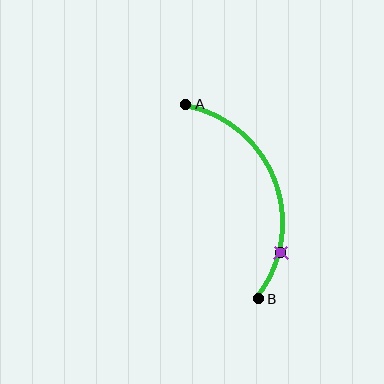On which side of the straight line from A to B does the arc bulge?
The arc bulges to the right of the straight line connecting A and B.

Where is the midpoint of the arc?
The arc midpoint is the point on the curve farthest from the straight line joining A and B. It sits to the right of that line.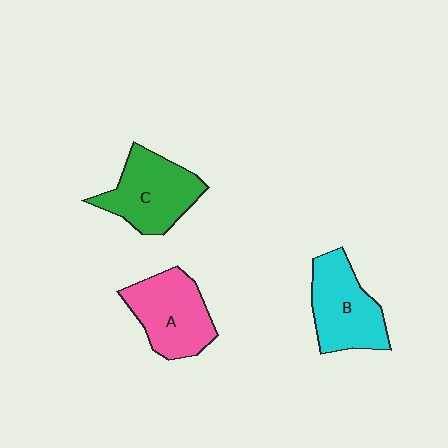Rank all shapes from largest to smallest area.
From largest to smallest: C (green), A (pink), B (cyan).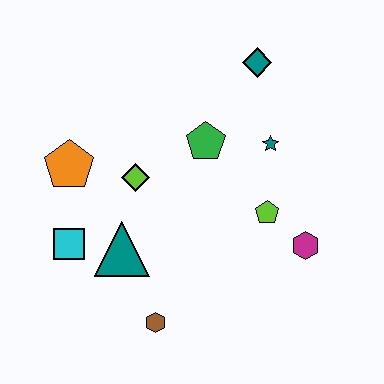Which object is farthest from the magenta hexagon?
The orange pentagon is farthest from the magenta hexagon.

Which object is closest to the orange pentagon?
The lime diamond is closest to the orange pentagon.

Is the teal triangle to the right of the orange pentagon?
Yes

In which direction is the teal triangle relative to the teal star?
The teal triangle is to the left of the teal star.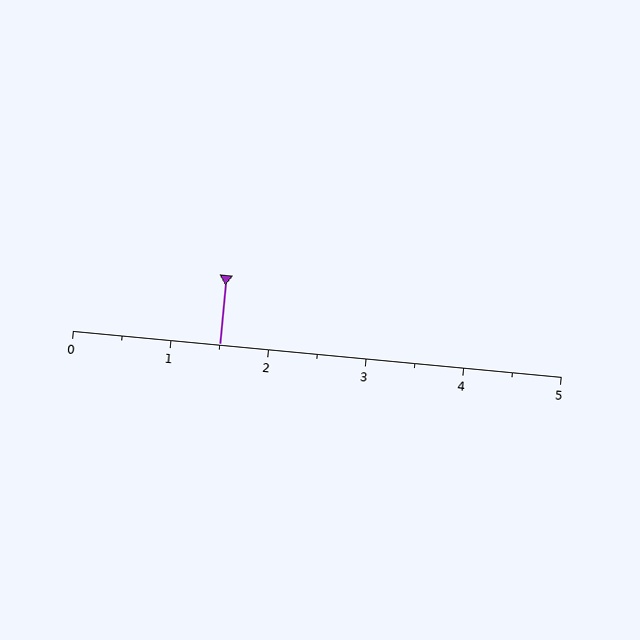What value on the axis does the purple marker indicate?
The marker indicates approximately 1.5.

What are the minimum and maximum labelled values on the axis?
The axis runs from 0 to 5.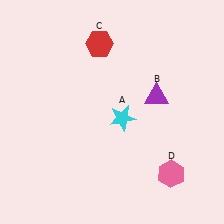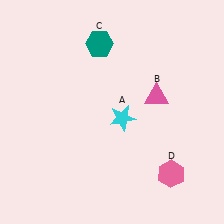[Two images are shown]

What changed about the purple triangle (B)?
In Image 1, B is purple. In Image 2, it changed to pink.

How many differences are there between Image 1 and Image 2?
There are 2 differences between the two images.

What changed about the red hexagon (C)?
In Image 1, C is red. In Image 2, it changed to teal.